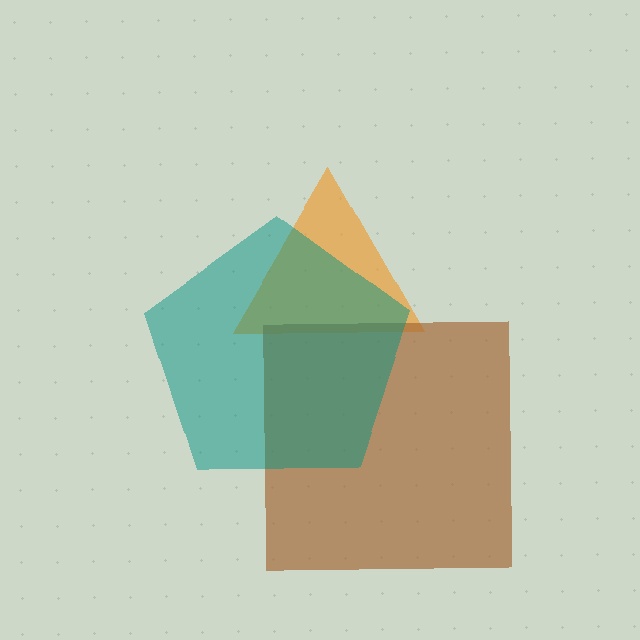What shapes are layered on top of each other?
The layered shapes are: an orange triangle, a brown square, a teal pentagon.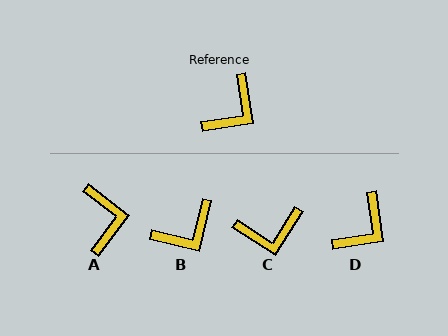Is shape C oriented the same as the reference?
No, it is off by about 41 degrees.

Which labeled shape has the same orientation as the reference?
D.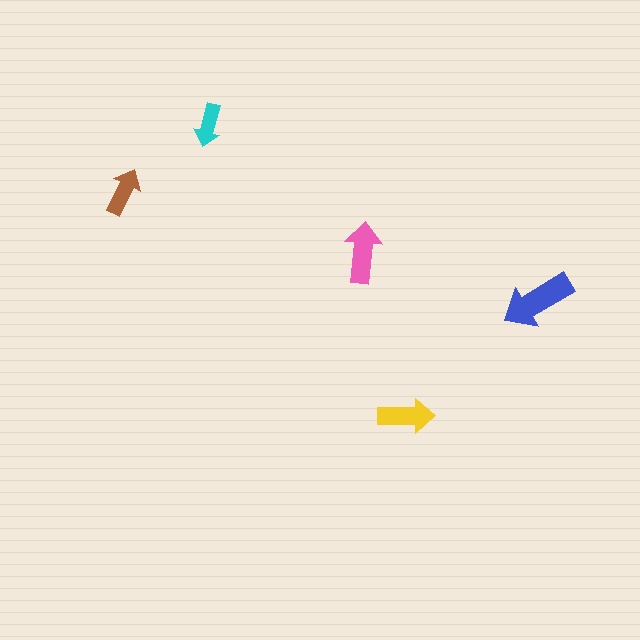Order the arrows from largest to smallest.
the blue one, the pink one, the yellow one, the brown one, the cyan one.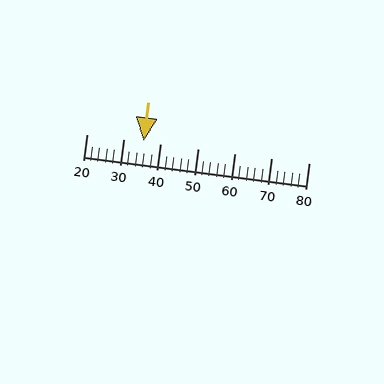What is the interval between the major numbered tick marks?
The major tick marks are spaced 10 units apart.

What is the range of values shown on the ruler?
The ruler shows values from 20 to 80.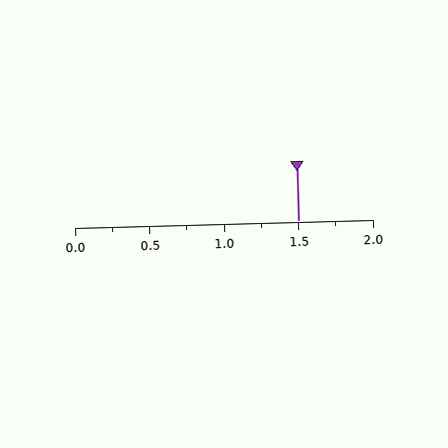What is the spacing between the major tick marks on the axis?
The major ticks are spaced 0.5 apart.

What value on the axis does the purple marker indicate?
The marker indicates approximately 1.5.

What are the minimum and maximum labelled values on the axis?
The axis runs from 0.0 to 2.0.